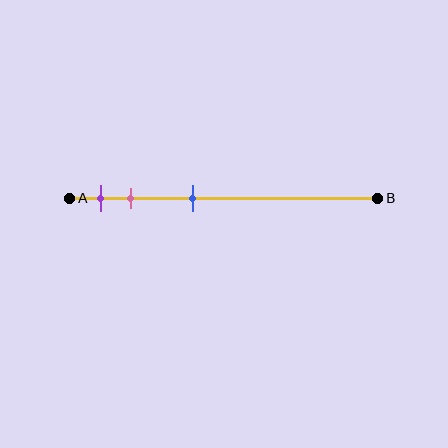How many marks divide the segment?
There are 3 marks dividing the segment.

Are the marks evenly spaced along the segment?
No, the marks are not evenly spaced.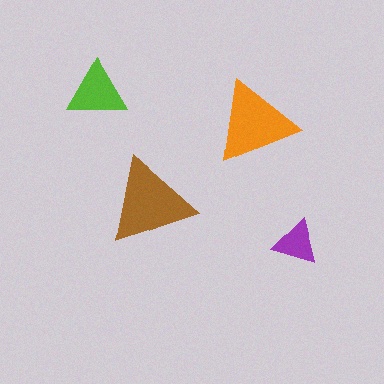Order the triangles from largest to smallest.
the brown one, the orange one, the lime one, the purple one.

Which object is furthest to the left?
The lime triangle is leftmost.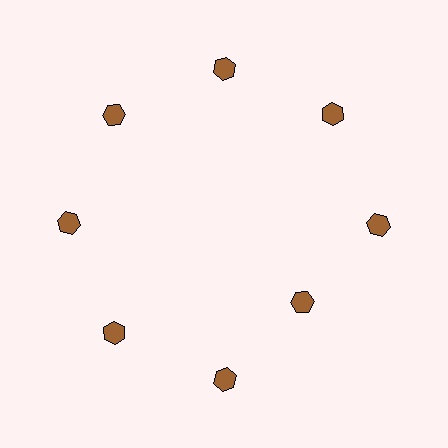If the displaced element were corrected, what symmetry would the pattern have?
It would have 8-fold rotational symmetry — the pattern would map onto itself every 45 degrees.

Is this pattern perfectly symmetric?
No. The 8 brown hexagons are arranged in a ring, but one element near the 4 o'clock position is pulled inward toward the center, breaking the 8-fold rotational symmetry.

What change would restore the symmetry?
The symmetry would be restored by moving it outward, back onto the ring so that all 8 hexagons sit at equal angles and equal distance from the center.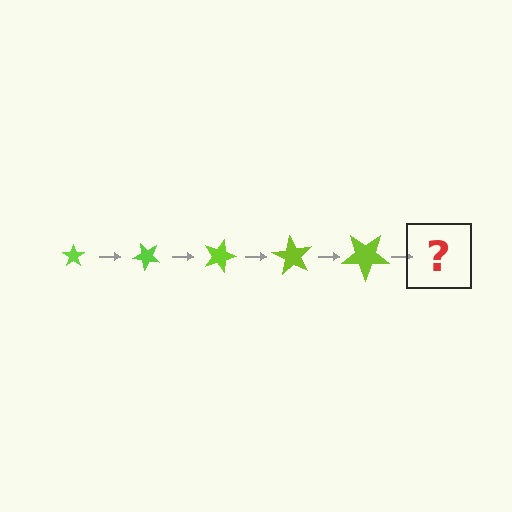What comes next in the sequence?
The next element should be a star, larger than the previous one and rotated 225 degrees from the start.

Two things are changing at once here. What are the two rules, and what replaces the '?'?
The two rules are that the star grows larger each step and it rotates 45 degrees each step. The '?' should be a star, larger than the previous one and rotated 225 degrees from the start.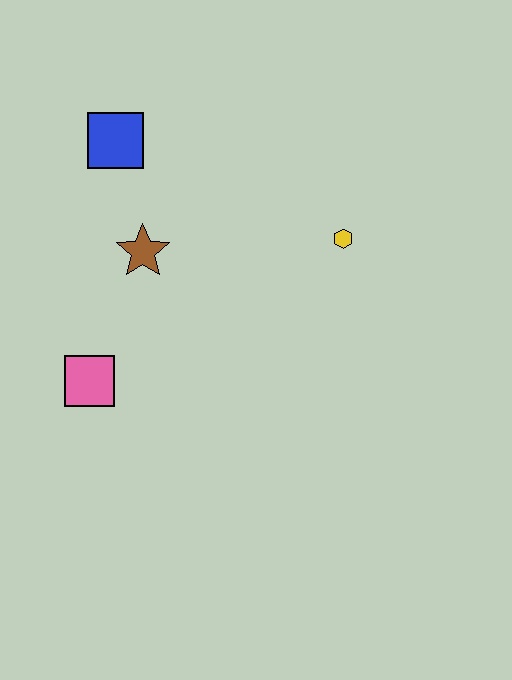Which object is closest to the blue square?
The brown star is closest to the blue square.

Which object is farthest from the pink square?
The yellow hexagon is farthest from the pink square.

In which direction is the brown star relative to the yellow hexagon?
The brown star is to the left of the yellow hexagon.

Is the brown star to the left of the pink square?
No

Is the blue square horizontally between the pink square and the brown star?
Yes